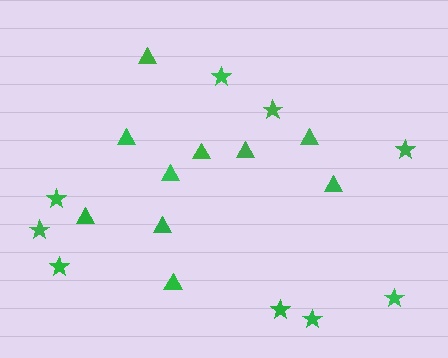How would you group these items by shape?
There are 2 groups: one group of triangles (10) and one group of stars (9).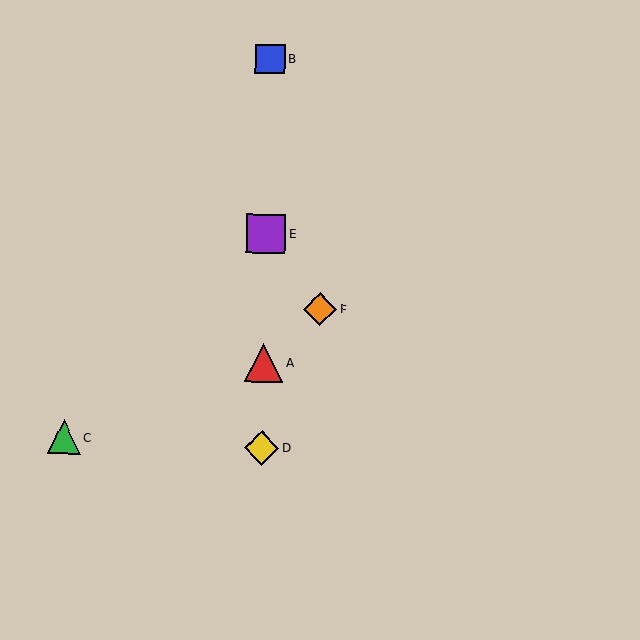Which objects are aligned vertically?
Objects A, B, D, E are aligned vertically.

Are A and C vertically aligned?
No, A is at x≈264 and C is at x≈64.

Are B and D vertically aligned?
Yes, both are at x≈270.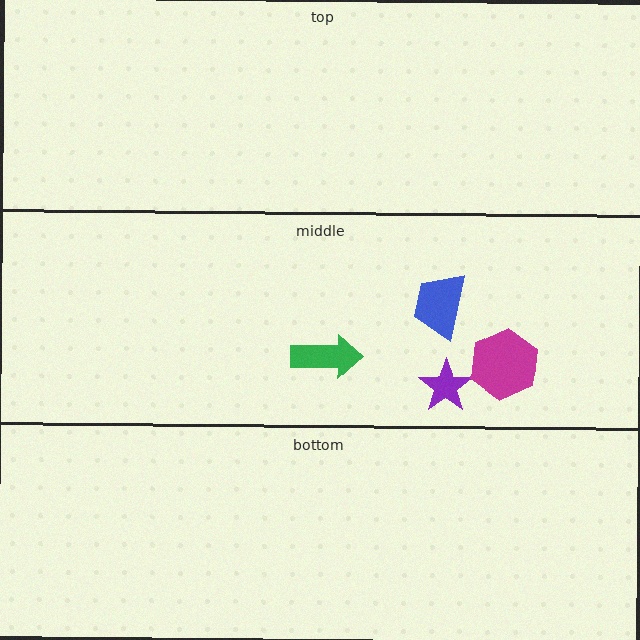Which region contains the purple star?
The middle region.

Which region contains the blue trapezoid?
The middle region.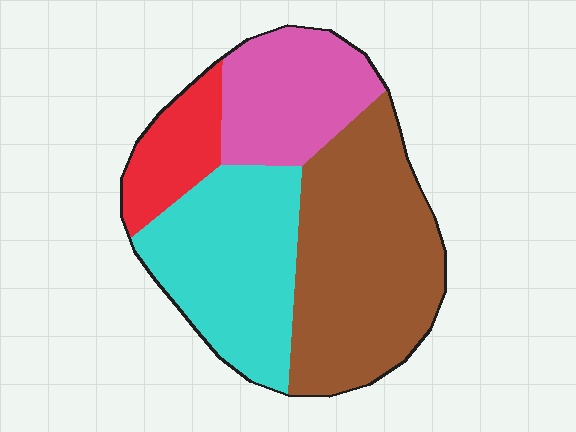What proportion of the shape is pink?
Pink takes up about one fifth (1/5) of the shape.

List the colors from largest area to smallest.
From largest to smallest: brown, cyan, pink, red.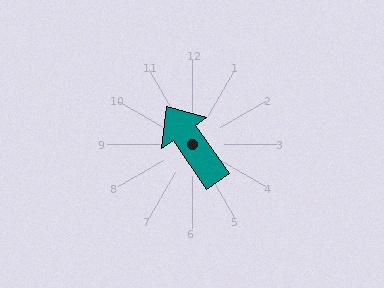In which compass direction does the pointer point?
Northwest.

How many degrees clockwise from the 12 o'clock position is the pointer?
Approximately 325 degrees.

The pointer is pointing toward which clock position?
Roughly 11 o'clock.